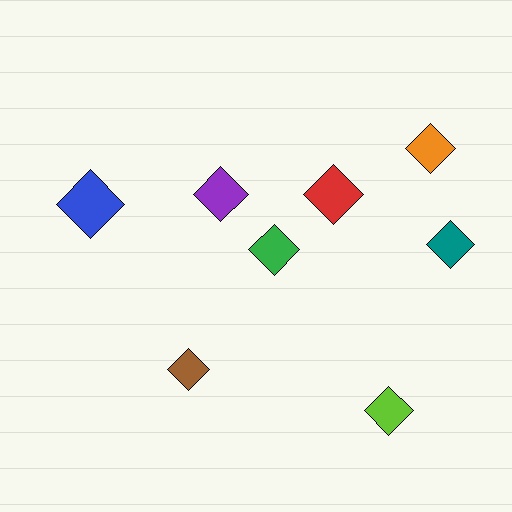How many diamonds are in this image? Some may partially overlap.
There are 8 diamonds.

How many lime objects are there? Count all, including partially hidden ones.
There is 1 lime object.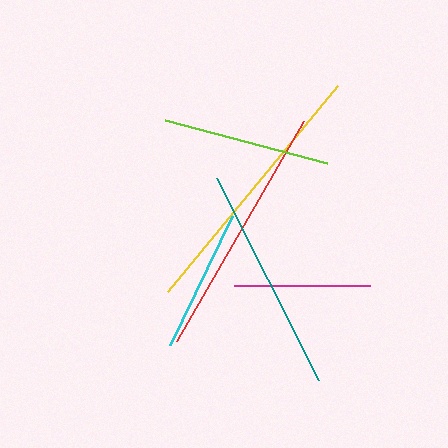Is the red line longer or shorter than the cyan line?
The red line is longer than the cyan line.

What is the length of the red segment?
The red segment is approximately 254 pixels long.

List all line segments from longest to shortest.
From longest to shortest: yellow, red, teal, lime, cyan, magenta.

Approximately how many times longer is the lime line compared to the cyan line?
The lime line is approximately 1.2 times the length of the cyan line.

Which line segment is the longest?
The yellow line is the longest at approximately 267 pixels.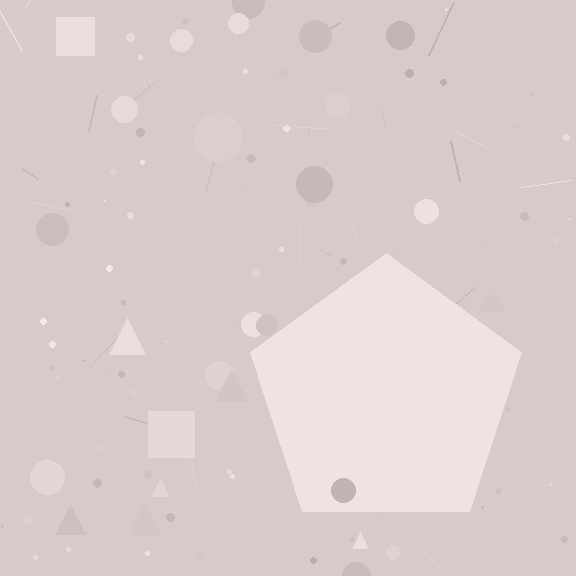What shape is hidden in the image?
A pentagon is hidden in the image.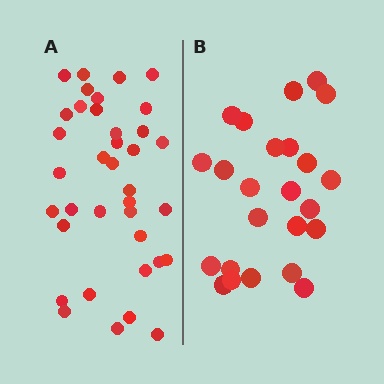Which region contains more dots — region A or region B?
Region A (the left region) has more dots.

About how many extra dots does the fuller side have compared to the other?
Region A has approximately 15 more dots than region B.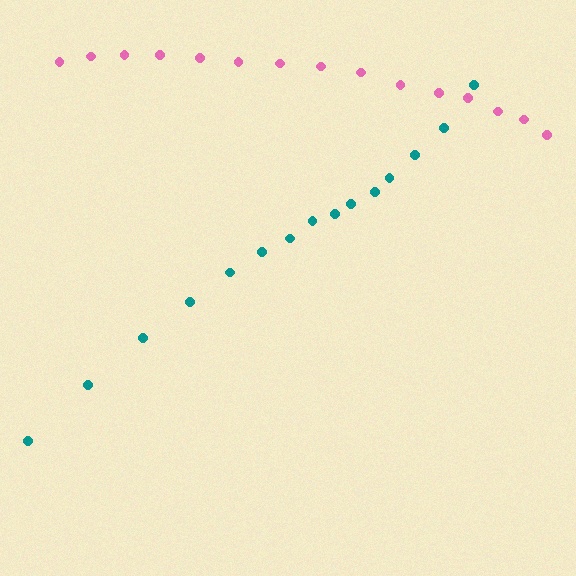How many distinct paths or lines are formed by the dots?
There are 2 distinct paths.